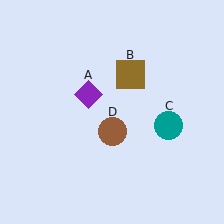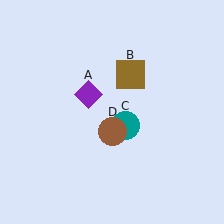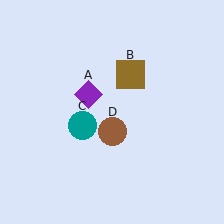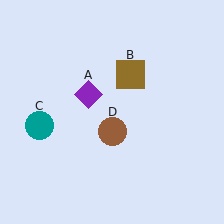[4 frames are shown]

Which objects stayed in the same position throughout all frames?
Purple diamond (object A) and brown square (object B) and brown circle (object D) remained stationary.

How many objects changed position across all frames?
1 object changed position: teal circle (object C).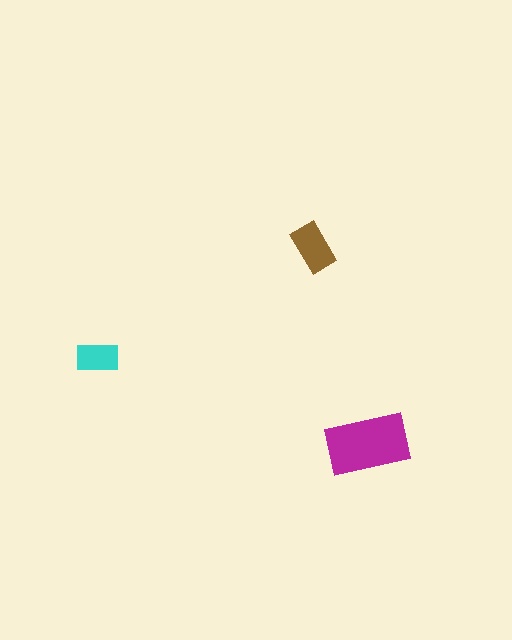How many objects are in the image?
There are 3 objects in the image.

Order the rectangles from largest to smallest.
the magenta one, the brown one, the cyan one.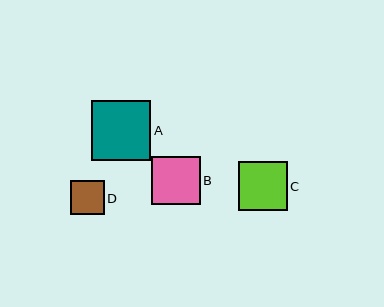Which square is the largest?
Square A is the largest with a size of approximately 60 pixels.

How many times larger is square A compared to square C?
Square A is approximately 1.2 times the size of square C.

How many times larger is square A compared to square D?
Square A is approximately 1.8 times the size of square D.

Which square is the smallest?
Square D is the smallest with a size of approximately 34 pixels.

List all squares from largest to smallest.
From largest to smallest: A, B, C, D.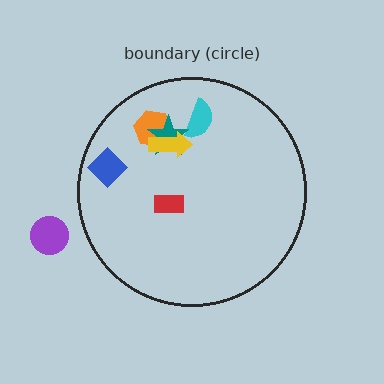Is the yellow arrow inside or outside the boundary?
Inside.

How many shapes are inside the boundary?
6 inside, 1 outside.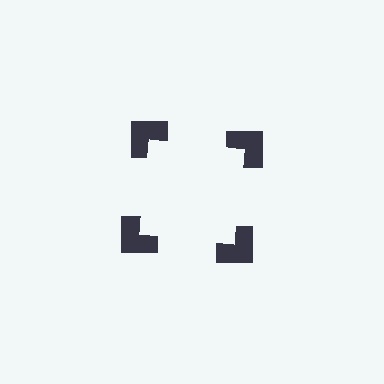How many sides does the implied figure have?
4 sides.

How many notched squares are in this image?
There are 4 — one at each vertex of the illusory square.